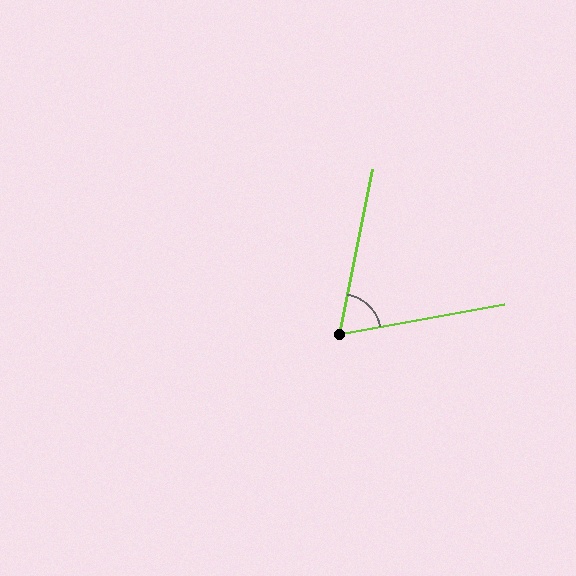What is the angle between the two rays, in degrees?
Approximately 68 degrees.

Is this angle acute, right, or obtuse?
It is acute.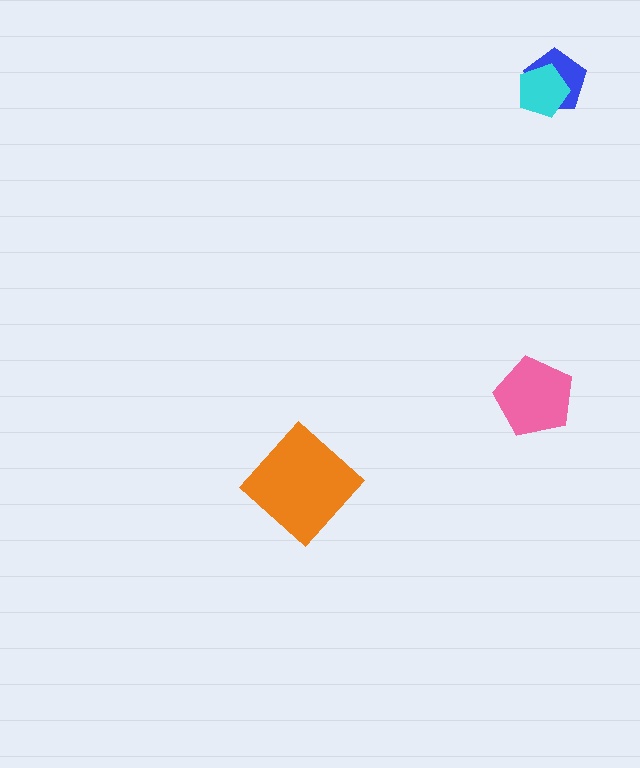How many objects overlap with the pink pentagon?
0 objects overlap with the pink pentagon.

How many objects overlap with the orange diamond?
0 objects overlap with the orange diamond.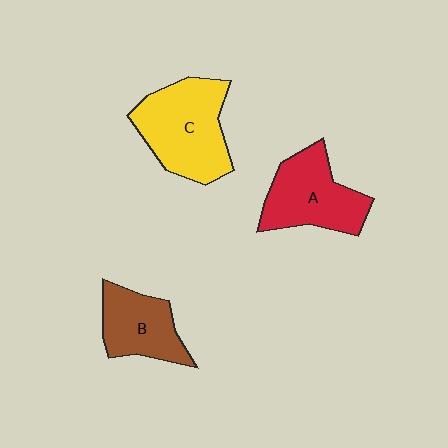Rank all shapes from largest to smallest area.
From largest to smallest: C (yellow), A (red), B (brown).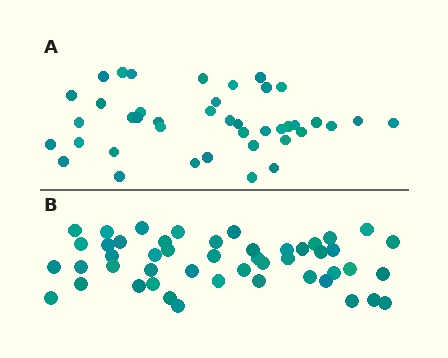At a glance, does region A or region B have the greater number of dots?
Region B (the bottom region) has more dots.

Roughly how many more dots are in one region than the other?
Region B has roughly 8 or so more dots than region A.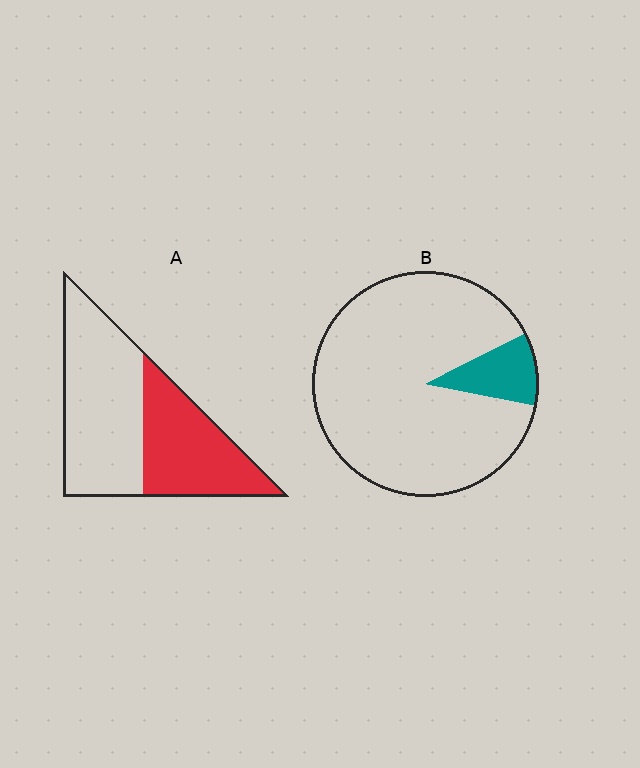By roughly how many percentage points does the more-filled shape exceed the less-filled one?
By roughly 30 percentage points (A over B).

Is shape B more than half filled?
No.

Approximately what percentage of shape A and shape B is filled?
A is approximately 40% and B is approximately 10%.